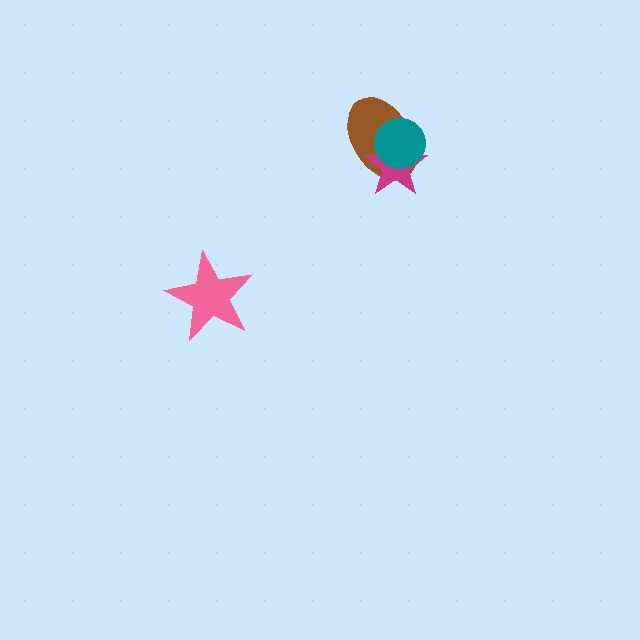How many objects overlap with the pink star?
0 objects overlap with the pink star.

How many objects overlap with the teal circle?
2 objects overlap with the teal circle.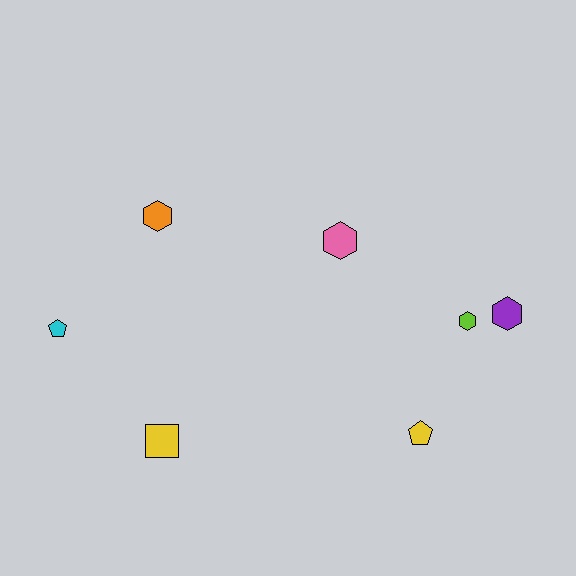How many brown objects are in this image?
There are no brown objects.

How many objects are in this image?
There are 7 objects.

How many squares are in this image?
There is 1 square.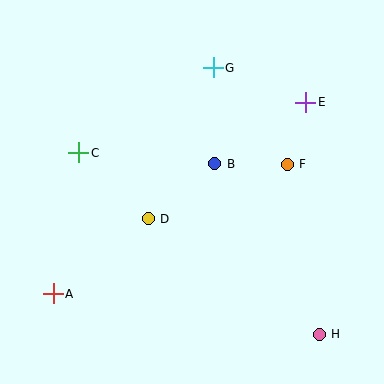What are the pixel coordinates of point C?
Point C is at (79, 153).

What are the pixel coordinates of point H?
Point H is at (319, 334).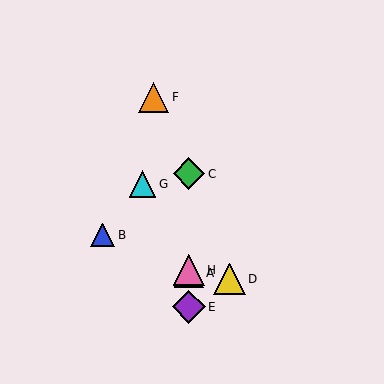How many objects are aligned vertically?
4 objects (A, C, E, H) are aligned vertically.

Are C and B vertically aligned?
No, C is at x≈189 and B is at x≈103.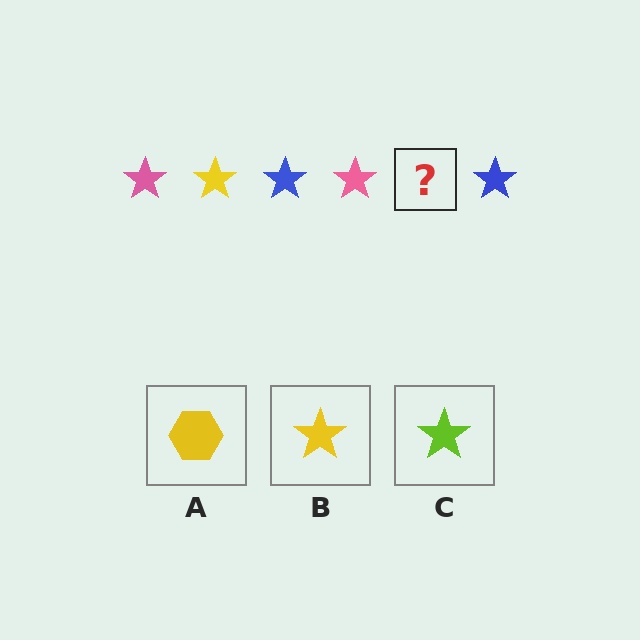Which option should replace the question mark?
Option B.